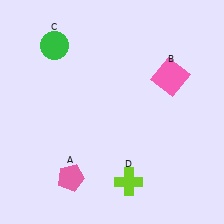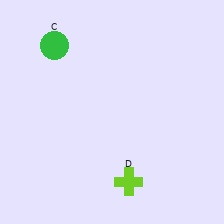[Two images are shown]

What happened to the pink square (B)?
The pink square (B) was removed in Image 2. It was in the top-right area of Image 1.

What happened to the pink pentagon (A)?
The pink pentagon (A) was removed in Image 2. It was in the bottom-left area of Image 1.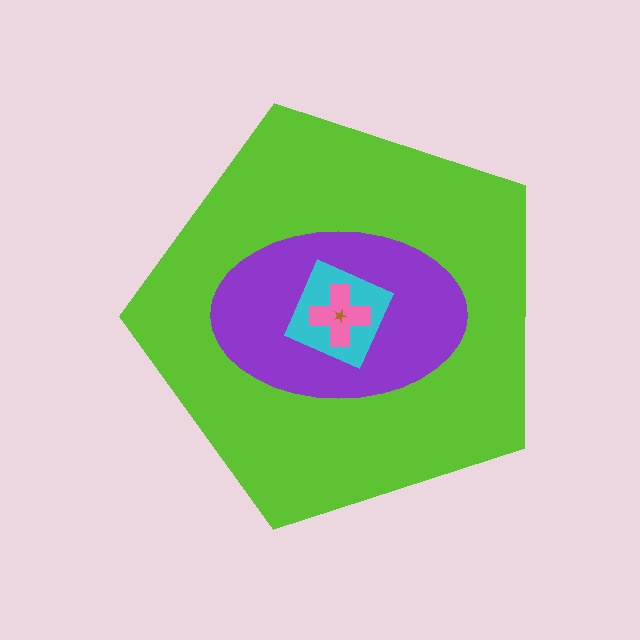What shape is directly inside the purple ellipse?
The cyan square.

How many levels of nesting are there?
5.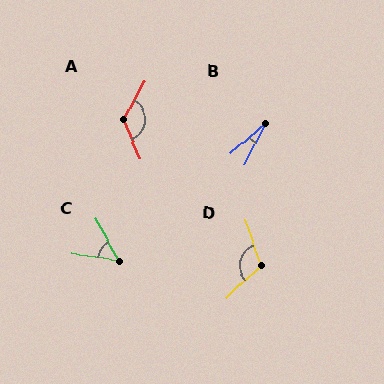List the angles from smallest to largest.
B (21°), C (53°), D (115°), A (129°).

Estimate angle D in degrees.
Approximately 115 degrees.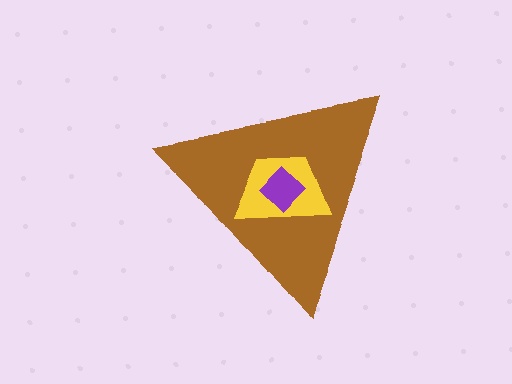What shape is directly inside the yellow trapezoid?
The purple diamond.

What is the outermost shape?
The brown triangle.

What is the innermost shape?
The purple diamond.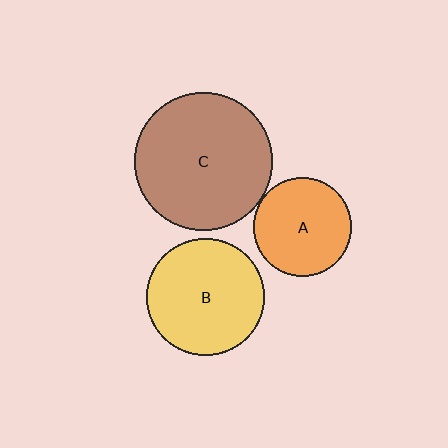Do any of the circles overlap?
No, none of the circles overlap.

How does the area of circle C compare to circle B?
Approximately 1.4 times.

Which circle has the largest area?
Circle C (brown).